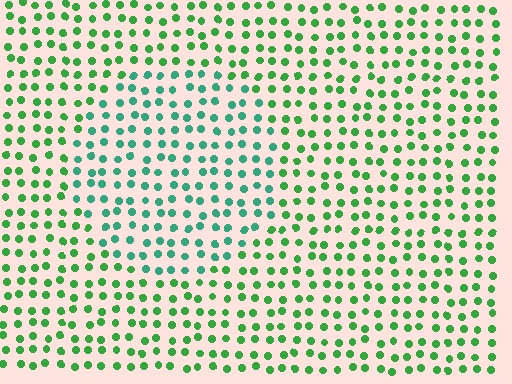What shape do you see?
I see a circle.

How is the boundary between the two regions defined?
The boundary is defined purely by a slight shift in hue (about 34 degrees). Spacing, size, and orientation are identical on both sides.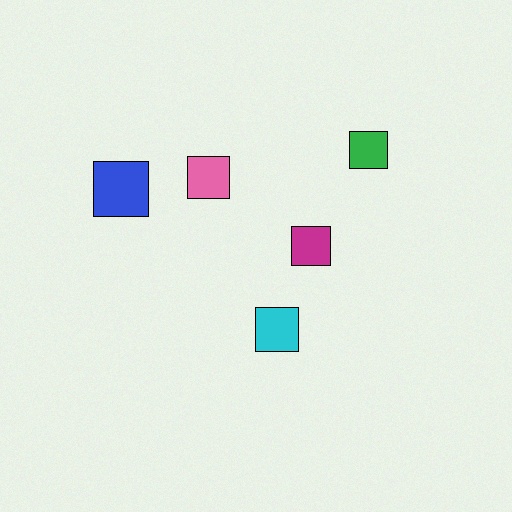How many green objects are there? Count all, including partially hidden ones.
There is 1 green object.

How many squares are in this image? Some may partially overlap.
There are 5 squares.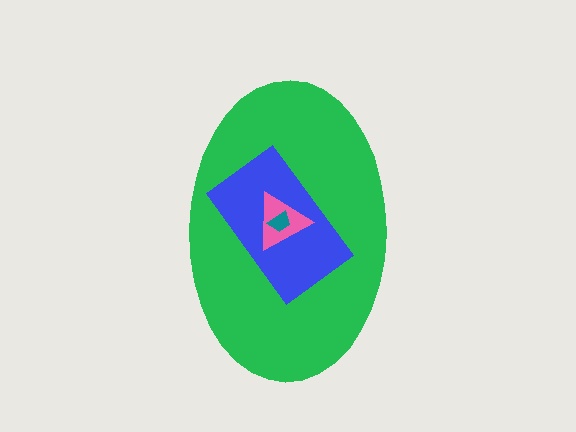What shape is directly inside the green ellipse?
The blue rectangle.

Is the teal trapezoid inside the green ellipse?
Yes.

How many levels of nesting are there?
4.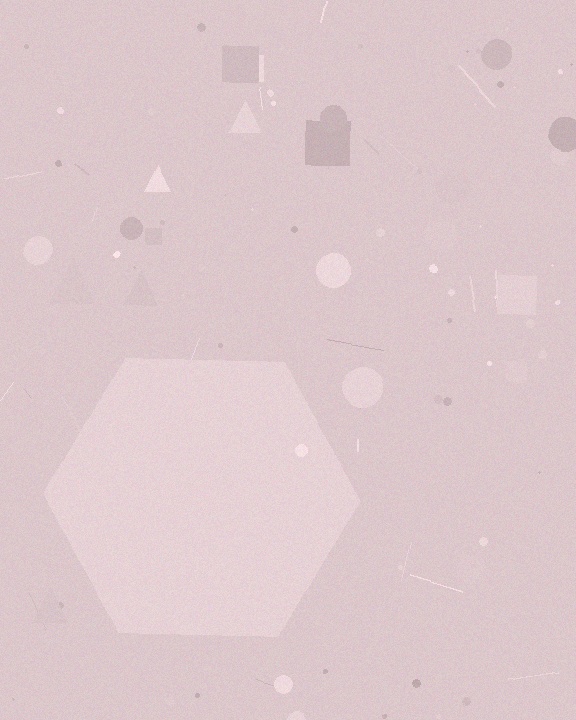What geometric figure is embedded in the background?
A hexagon is embedded in the background.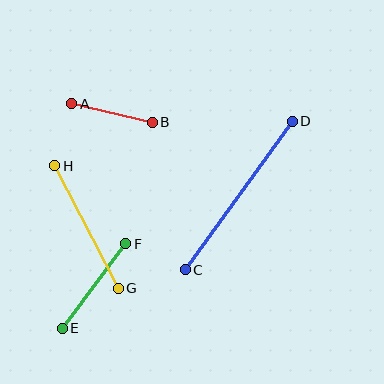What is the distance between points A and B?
The distance is approximately 83 pixels.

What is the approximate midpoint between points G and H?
The midpoint is at approximately (87, 227) pixels.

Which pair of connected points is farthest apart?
Points C and D are farthest apart.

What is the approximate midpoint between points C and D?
The midpoint is at approximately (239, 195) pixels.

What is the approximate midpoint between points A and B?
The midpoint is at approximately (112, 113) pixels.